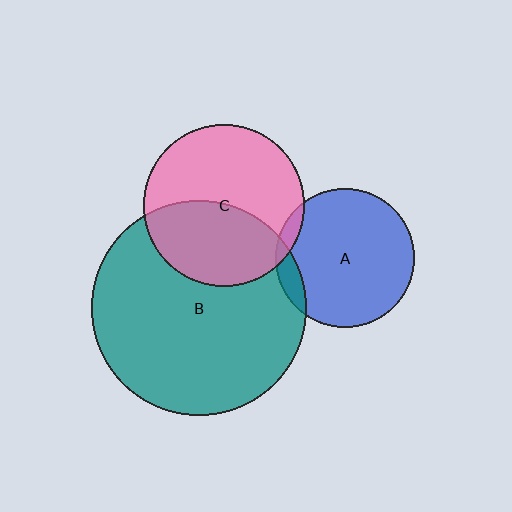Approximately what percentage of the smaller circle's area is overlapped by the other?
Approximately 10%.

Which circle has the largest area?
Circle B (teal).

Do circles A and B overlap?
Yes.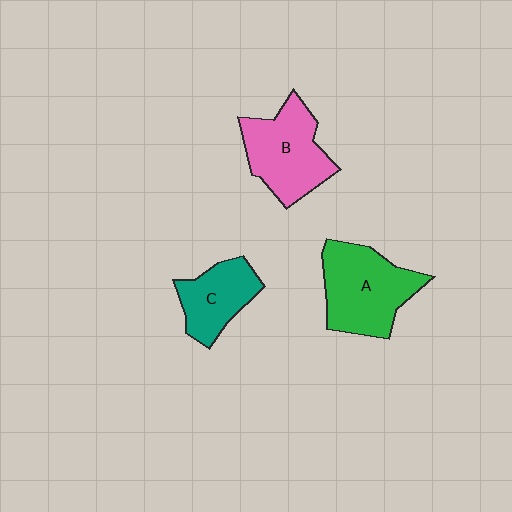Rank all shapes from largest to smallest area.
From largest to smallest: A (green), B (pink), C (teal).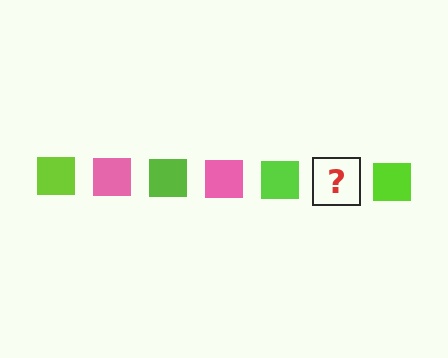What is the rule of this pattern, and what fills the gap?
The rule is that the pattern cycles through lime, pink squares. The gap should be filled with a pink square.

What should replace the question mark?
The question mark should be replaced with a pink square.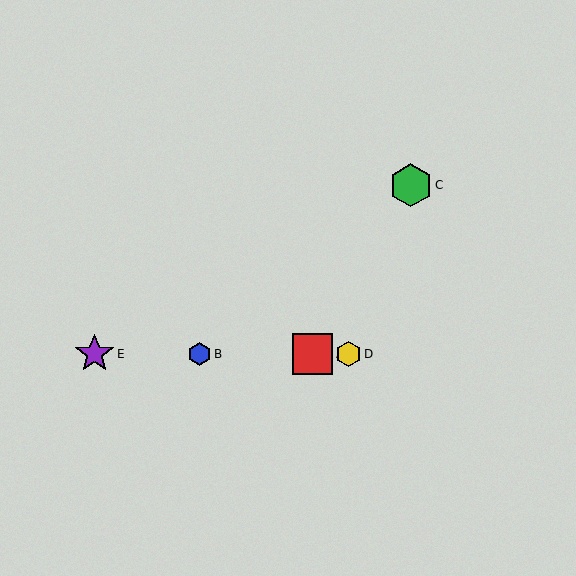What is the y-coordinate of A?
Object A is at y≈354.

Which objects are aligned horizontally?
Objects A, B, D, E are aligned horizontally.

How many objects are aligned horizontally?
4 objects (A, B, D, E) are aligned horizontally.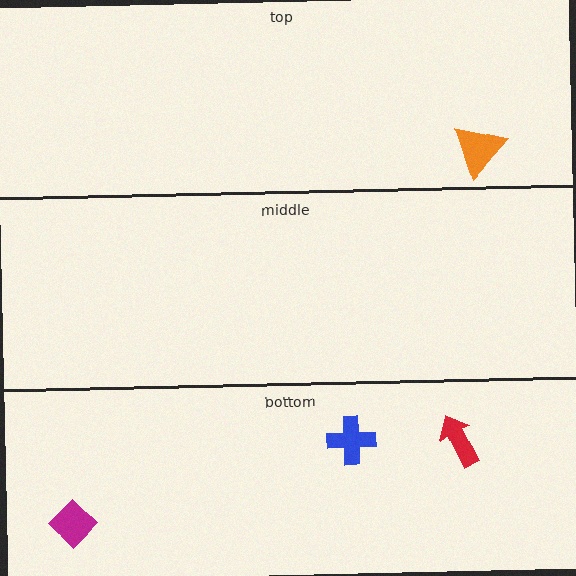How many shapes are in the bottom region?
3.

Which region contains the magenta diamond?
The bottom region.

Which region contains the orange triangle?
The top region.